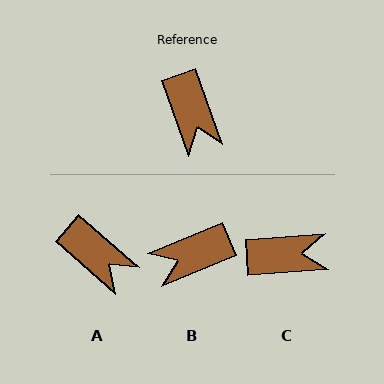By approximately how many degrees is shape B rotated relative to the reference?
Approximately 87 degrees clockwise.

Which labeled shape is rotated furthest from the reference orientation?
B, about 87 degrees away.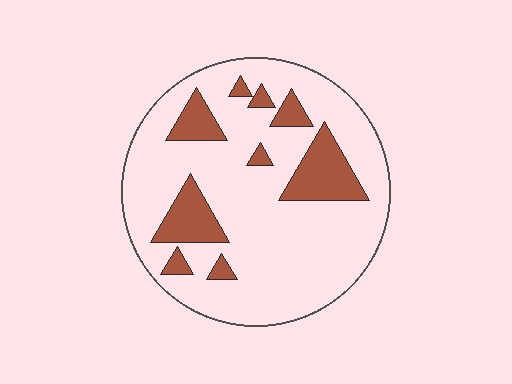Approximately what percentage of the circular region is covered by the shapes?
Approximately 20%.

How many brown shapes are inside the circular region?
9.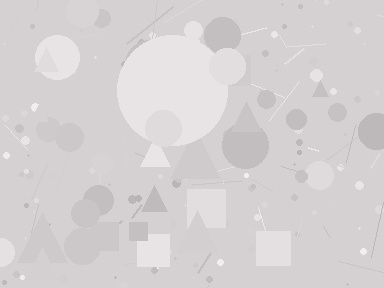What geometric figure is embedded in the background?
A circle is embedded in the background.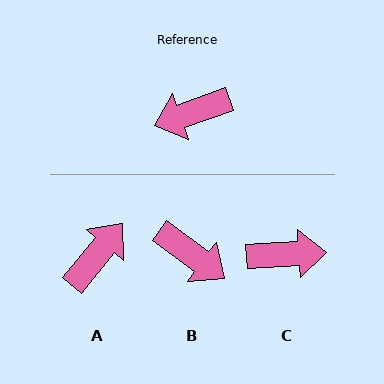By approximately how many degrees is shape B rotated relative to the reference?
Approximately 124 degrees counter-clockwise.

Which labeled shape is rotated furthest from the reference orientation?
C, about 164 degrees away.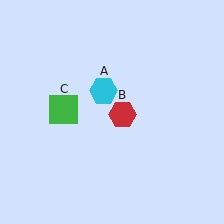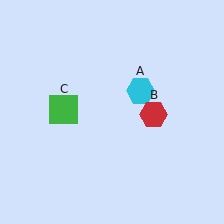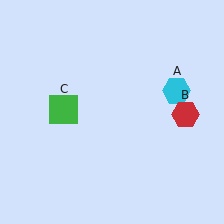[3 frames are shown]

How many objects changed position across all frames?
2 objects changed position: cyan hexagon (object A), red hexagon (object B).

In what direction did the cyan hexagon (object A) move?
The cyan hexagon (object A) moved right.